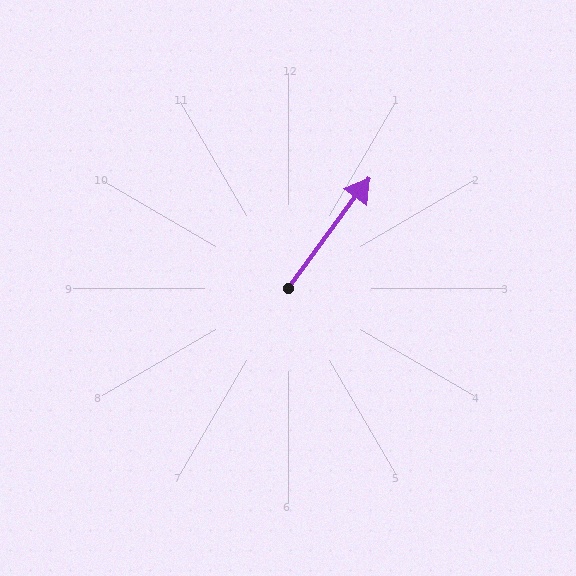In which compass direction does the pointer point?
Northeast.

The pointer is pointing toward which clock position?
Roughly 1 o'clock.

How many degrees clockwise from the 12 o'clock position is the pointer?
Approximately 36 degrees.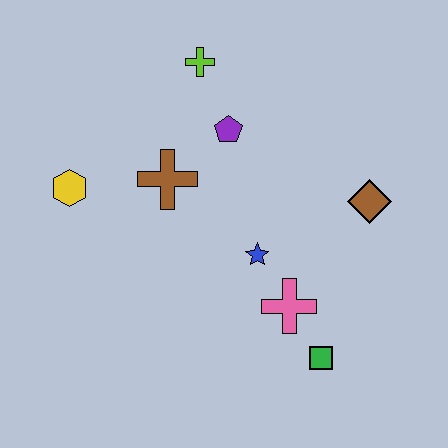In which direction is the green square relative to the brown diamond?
The green square is below the brown diamond.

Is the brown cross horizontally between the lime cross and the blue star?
No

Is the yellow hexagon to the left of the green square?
Yes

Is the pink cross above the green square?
Yes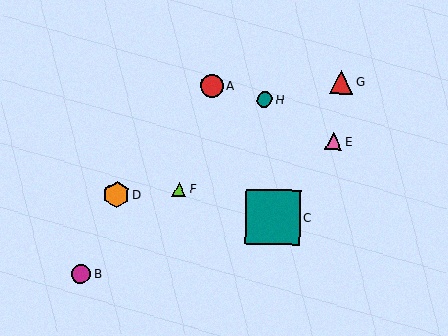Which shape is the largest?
The teal square (labeled C) is the largest.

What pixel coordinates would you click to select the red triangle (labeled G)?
Click at (341, 82) to select the red triangle G.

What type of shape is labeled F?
Shape F is a lime triangle.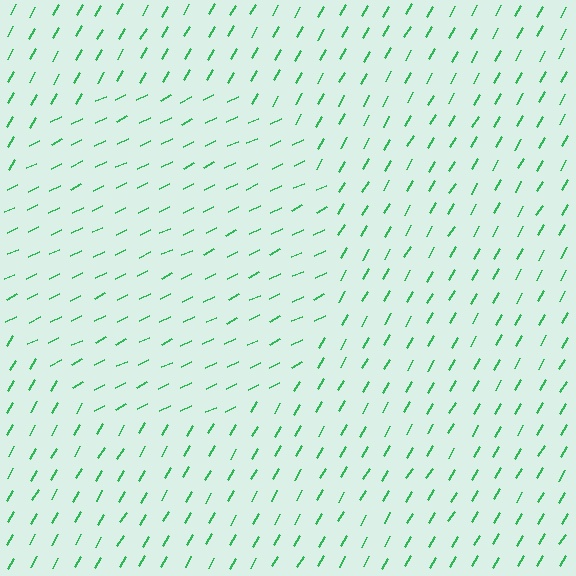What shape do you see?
I see a circle.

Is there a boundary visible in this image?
Yes, there is a texture boundary formed by a change in line orientation.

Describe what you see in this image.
The image is filled with small green line segments. A circle region in the image has lines oriented differently from the surrounding lines, creating a visible texture boundary.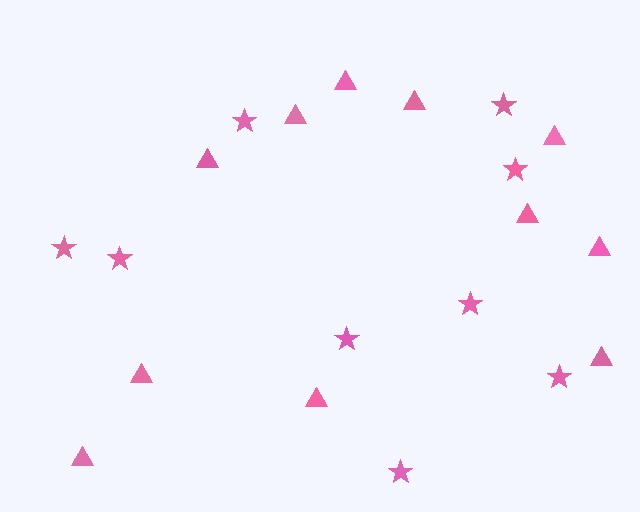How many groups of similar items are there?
There are 2 groups: one group of stars (9) and one group of triangles (11).